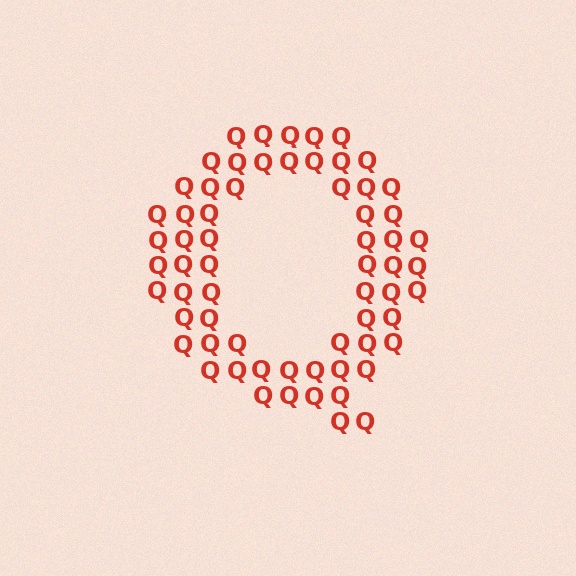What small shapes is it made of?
It is made of small letter Q's.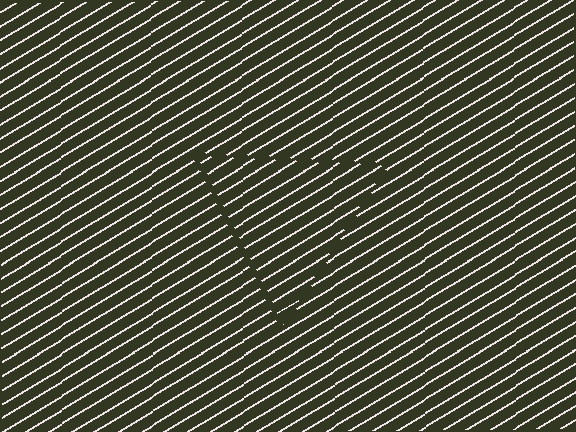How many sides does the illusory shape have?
3 sides — the line-ends trace a triangle.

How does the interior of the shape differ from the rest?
The interior of the shape contains the same grating, shifted by half a period — the contour is defined by the phase discontinuity where line-ends from the inner and outer gratings abut.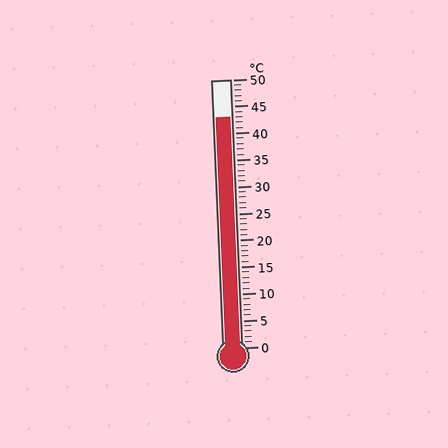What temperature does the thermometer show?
The thermometer shows approximately 43°C.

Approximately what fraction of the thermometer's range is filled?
The thermometer is filled to approximately 85% of its range.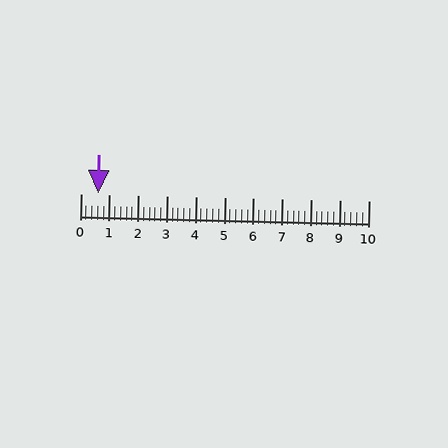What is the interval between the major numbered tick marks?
The major tick marks are spaced 1 units apart.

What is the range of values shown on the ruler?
The ruler shows values from 0 to 10.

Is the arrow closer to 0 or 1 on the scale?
The arrow is closer to 1.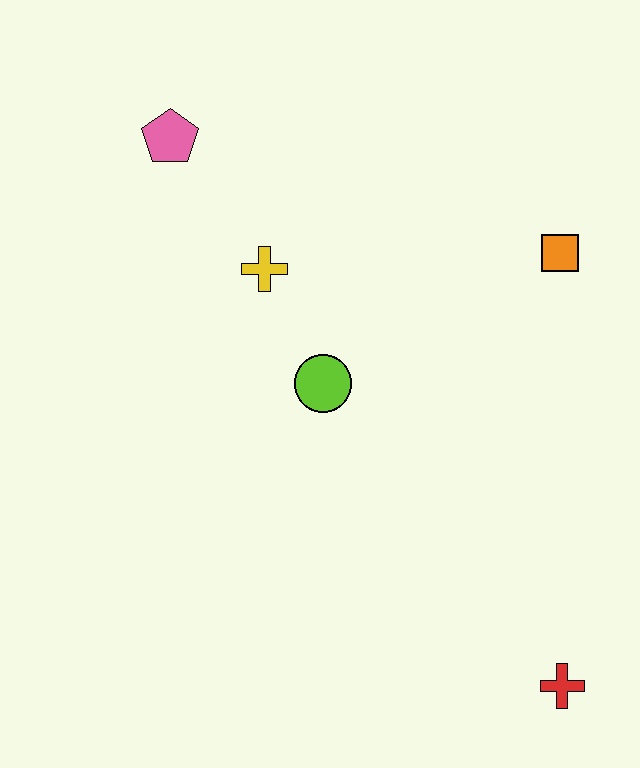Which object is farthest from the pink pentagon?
The red cross is farthest from the pink pentagon.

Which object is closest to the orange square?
The lime circle is closest to the orange square.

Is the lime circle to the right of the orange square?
No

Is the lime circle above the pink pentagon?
No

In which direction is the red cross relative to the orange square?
The red cross is below the orange square.